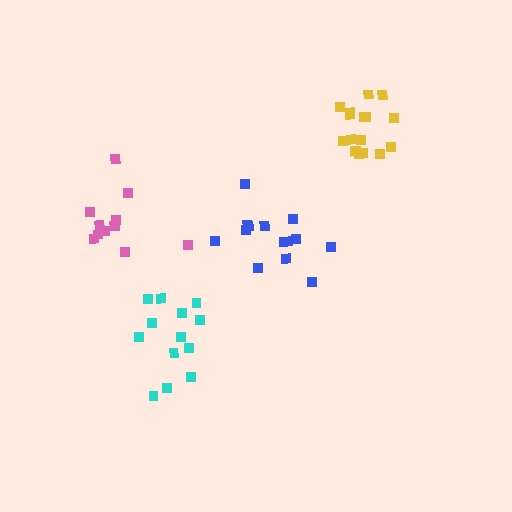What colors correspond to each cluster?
The clusters are colored: cyan, yellow, pink, blue.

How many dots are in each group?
Group 1: 13 dots, Group 2: 17 dots, Group 3: 11 dots, Group 4: 14 dots (55 total).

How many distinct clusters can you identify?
There are 4 distinct clusters.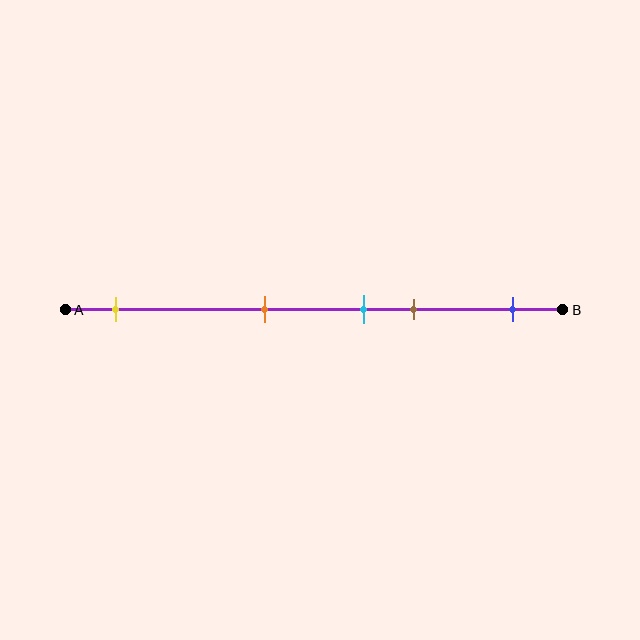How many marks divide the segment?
There are 5 marks dividing the segment.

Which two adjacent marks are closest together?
The cyan and brown marks are the closest adjacent pair.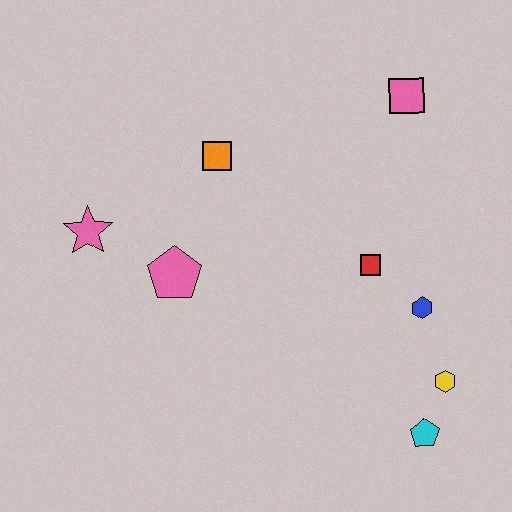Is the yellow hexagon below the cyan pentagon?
No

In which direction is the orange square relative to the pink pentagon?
The orange square is above the pink pentagon.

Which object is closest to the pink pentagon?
The pink star is closest to the pink pentagon.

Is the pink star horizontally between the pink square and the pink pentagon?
No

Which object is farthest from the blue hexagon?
The pink star is farthest from the blue hexagon.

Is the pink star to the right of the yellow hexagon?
No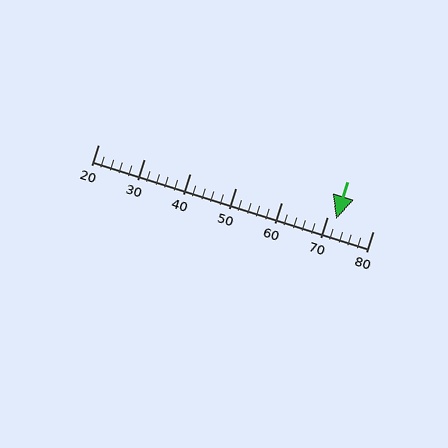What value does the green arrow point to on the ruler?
The green arrow points to approximately 72.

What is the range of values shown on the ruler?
The ruler shows values from 20 to 80.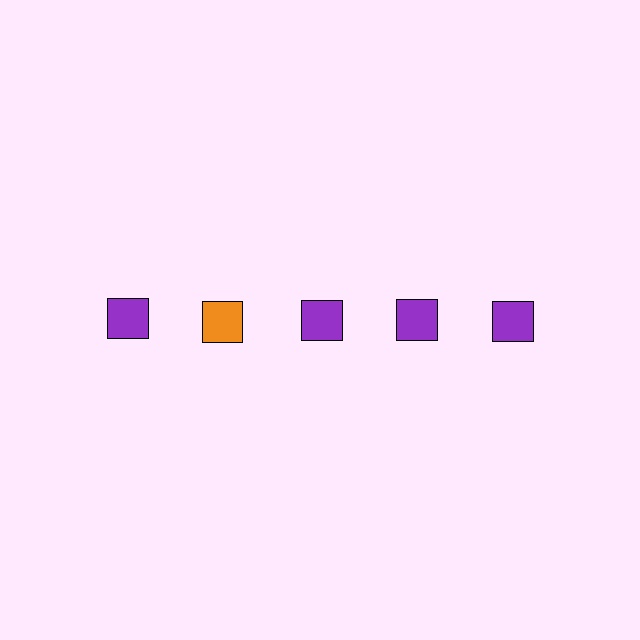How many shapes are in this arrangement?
There are 5 shapes arranged in a grid pattern.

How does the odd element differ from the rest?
It has a different color: orange instead of purple.